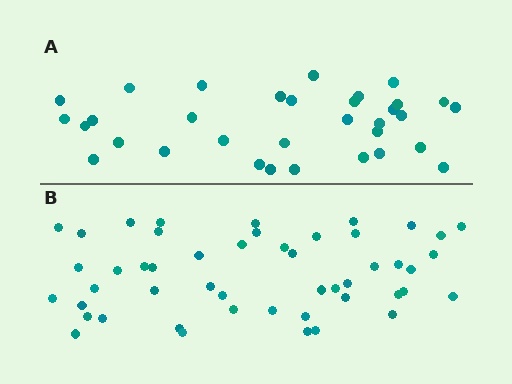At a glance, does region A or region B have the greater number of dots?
Region B (the bottom region) has more dots.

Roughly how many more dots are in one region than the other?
Region B has approximately 15 more dots than region A.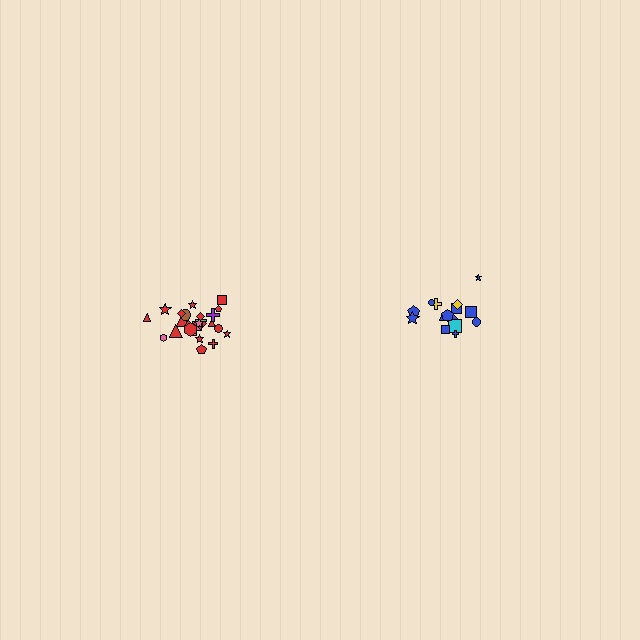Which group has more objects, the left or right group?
The left group.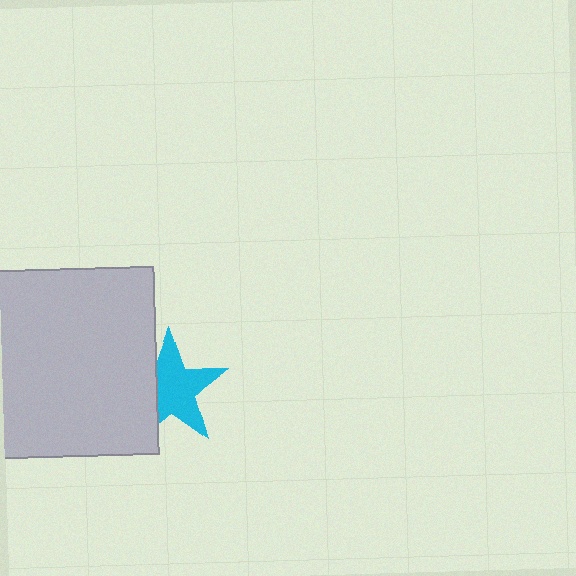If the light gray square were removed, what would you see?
You would see the complete cyan star.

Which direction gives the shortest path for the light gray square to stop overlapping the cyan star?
Moving left gives the shortest separation.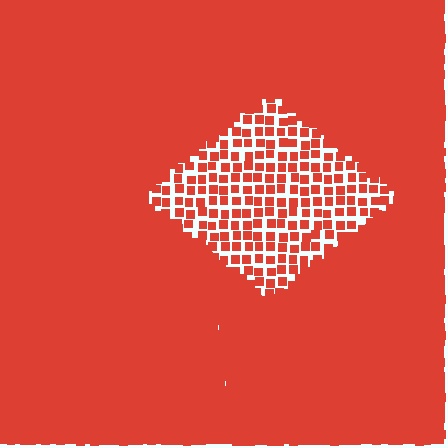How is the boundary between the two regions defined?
The boundary is defined by a change in element density (approximately 2.7x ratio). All elements are the same color, size, and shape.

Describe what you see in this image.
The image contains small red elements arranged at two different densities. A diamond-shaped region is visible where the elements are less densely packed than the surrounding area.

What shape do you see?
I see a diamond.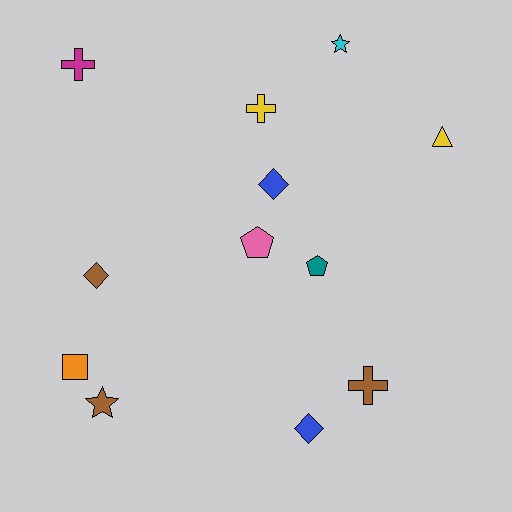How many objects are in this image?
There are 12 objects.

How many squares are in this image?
There is 1 square.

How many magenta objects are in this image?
There is 1 magenta object.